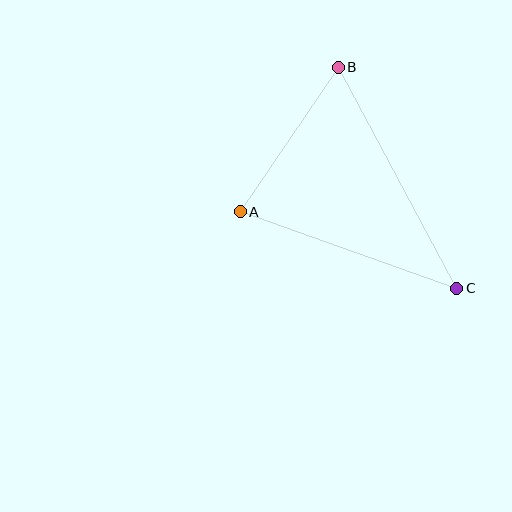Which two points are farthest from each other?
Points B and C are farthest from each other.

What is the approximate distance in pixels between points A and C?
The distance between A and C is approximately 229 pixels.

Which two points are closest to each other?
Points A and B are closest to each other.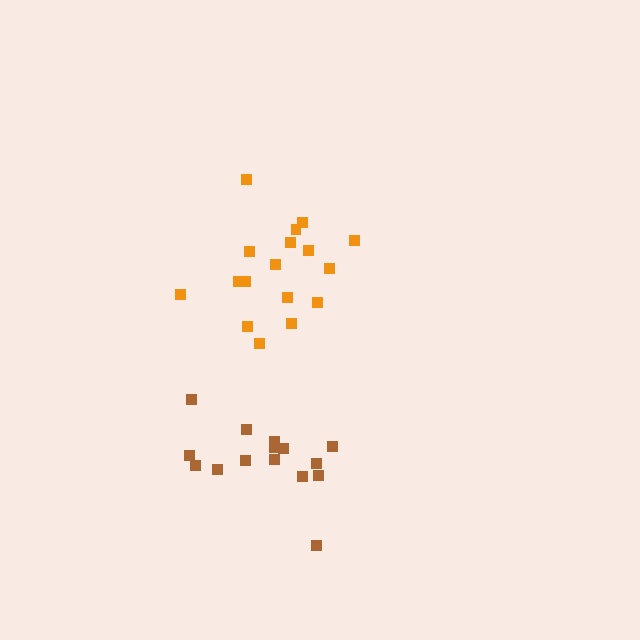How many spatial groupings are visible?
There are 2 spatial groupings.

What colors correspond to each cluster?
The clusters are colored: orange, brown.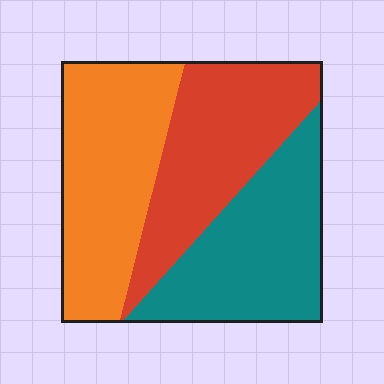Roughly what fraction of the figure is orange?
Orange covers 35% of the figure.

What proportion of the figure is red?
Red covers 32% of the figure.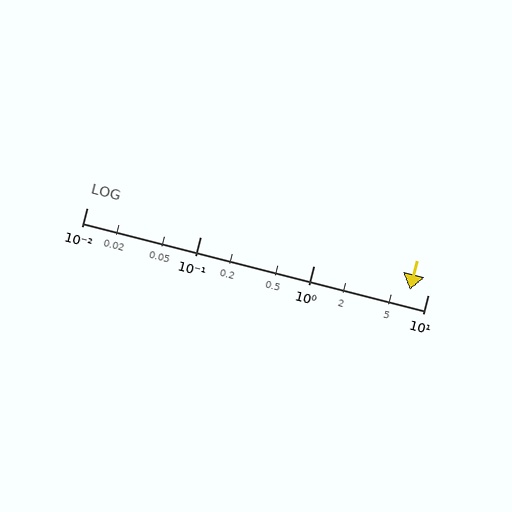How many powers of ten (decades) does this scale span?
The scale spans 3 decades, from 0.01 to 10.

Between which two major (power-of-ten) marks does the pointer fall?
The pointer is between 1 and 10.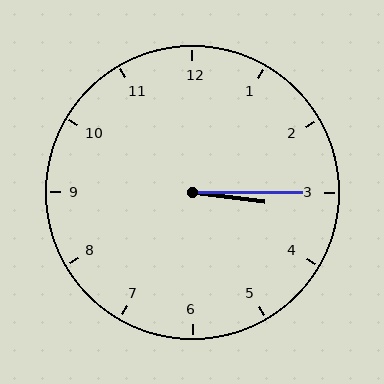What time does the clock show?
3:15.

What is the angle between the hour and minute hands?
Approximately 8 degrees.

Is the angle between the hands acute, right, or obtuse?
It is acute.